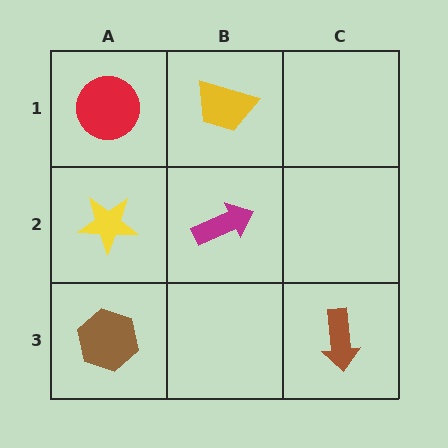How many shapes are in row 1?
2 shapes.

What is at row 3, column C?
A brown arrow.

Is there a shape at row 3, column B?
No, that cell is empty.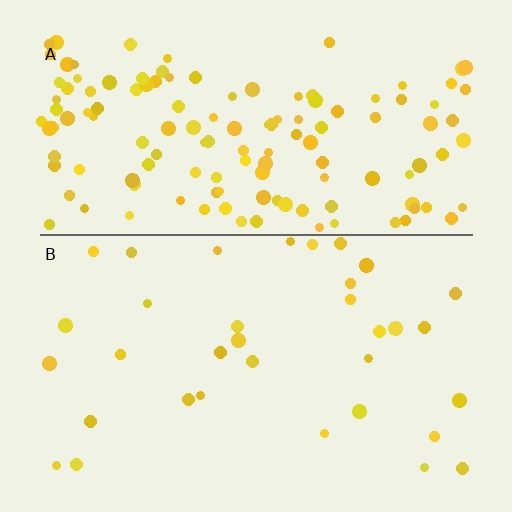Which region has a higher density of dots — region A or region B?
A (the top).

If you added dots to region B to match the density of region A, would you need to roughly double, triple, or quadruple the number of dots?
Approximately quadruple.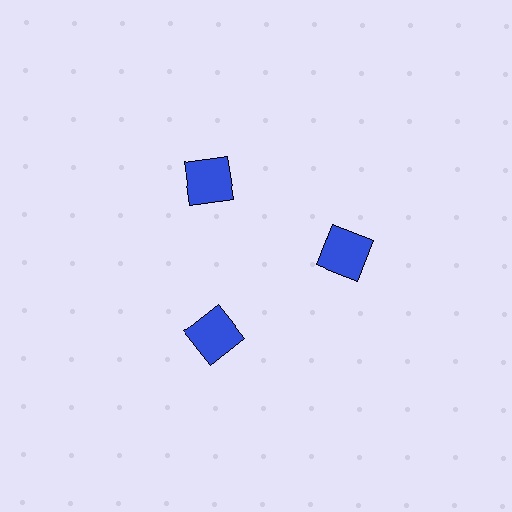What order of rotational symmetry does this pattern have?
This pattern has 3-fold rotational symmetry.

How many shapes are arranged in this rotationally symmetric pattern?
There are 3 shapes, arranged in 3 groups of 1.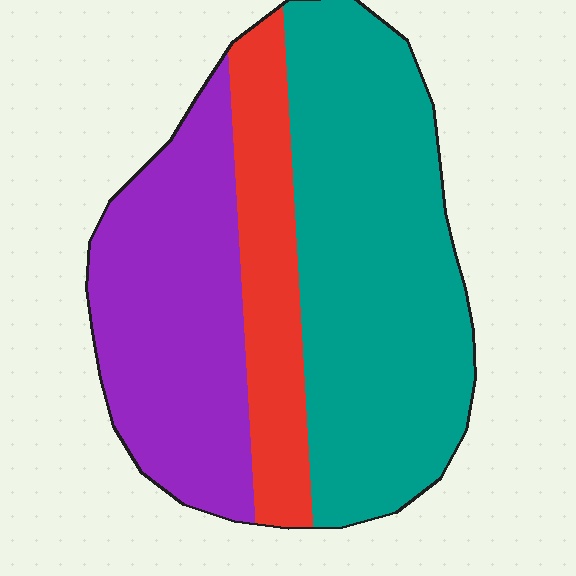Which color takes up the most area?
Teal, at roughly 50%.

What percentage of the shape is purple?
Purple takes up between a quarter and a half of the shape.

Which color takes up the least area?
Red, at roughly 20%.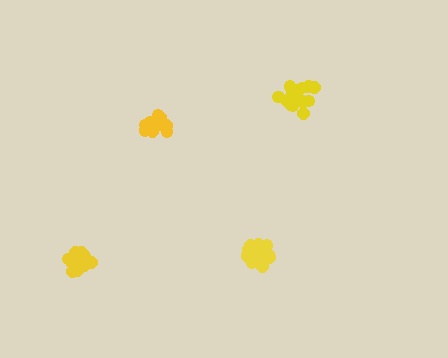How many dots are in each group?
Group 1: 19 dots, Group 2: 15 dots, Group 3: 15 dots, Group 4: 20 dots (69 total).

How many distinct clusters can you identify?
There are 4 distinct clusters.